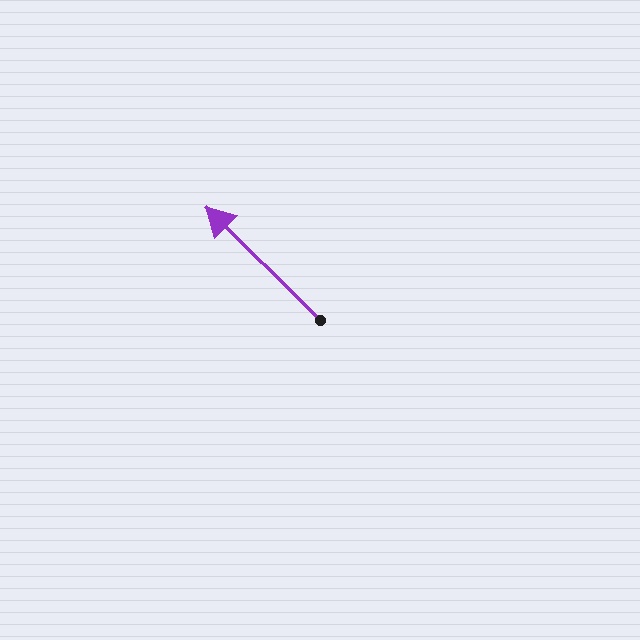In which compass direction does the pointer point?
Northwest.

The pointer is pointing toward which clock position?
Roughly 10 o'clock.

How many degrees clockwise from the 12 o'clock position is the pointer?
Approximately 315 degrees.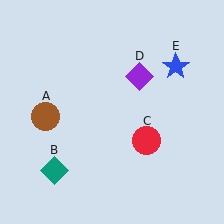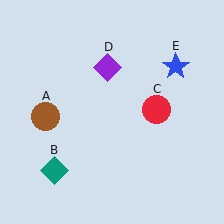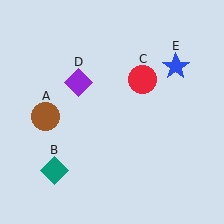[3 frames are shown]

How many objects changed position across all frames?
2 objects changed position: red circle (object C), purple diamond (object D).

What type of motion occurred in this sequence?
The red circle (object C), purple diamond (object D) rotated counterclockwise around the center of the scene.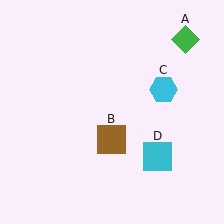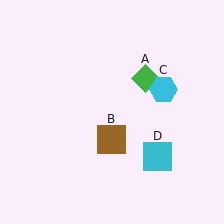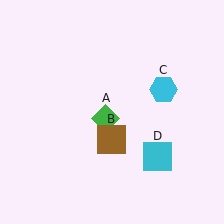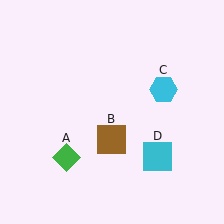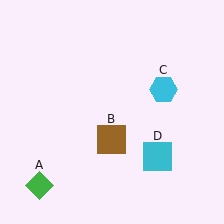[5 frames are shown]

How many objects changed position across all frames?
1 object changed position: green diamond (object A).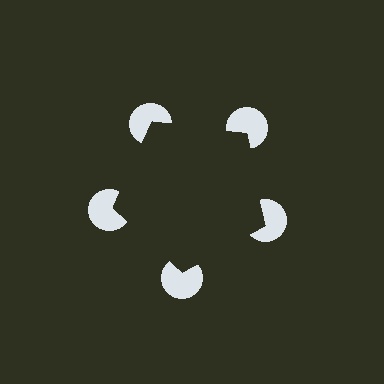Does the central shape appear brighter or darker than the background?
It typically appears slightly darker than the background, even though no actual brightness change is drawn.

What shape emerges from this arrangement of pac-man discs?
An illusory pentagon — its edges are inferred from the aligned wedge cuts in the pac-man discs, not physically drawn.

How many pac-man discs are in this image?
There are 5 — one at each vertex of the illusory pentagon.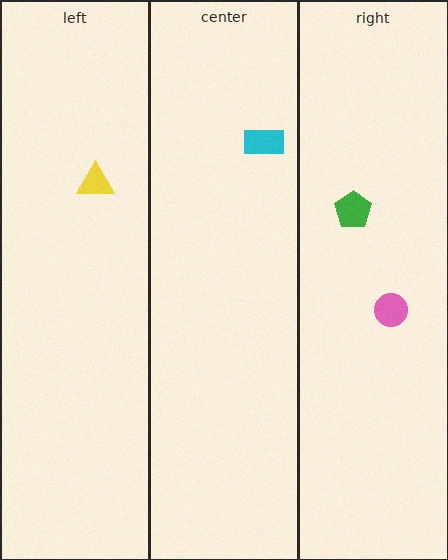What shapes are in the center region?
The cyan rectangle.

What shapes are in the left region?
The yellow triangle.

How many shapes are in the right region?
2.